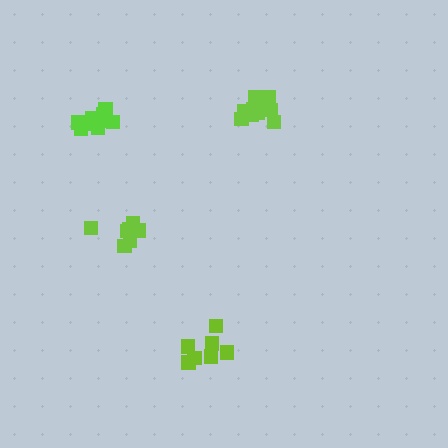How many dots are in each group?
Group 1: 8 dots, Group 2: 7 dots, Group 3: 9 dots, Group 4: 11 dots (35 total).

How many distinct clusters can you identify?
There are 4 distinct clusters.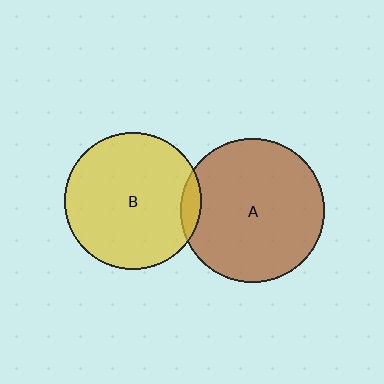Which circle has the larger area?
Circle A (brown).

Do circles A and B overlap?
Yes.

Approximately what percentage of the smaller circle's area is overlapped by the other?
Approximately 5%.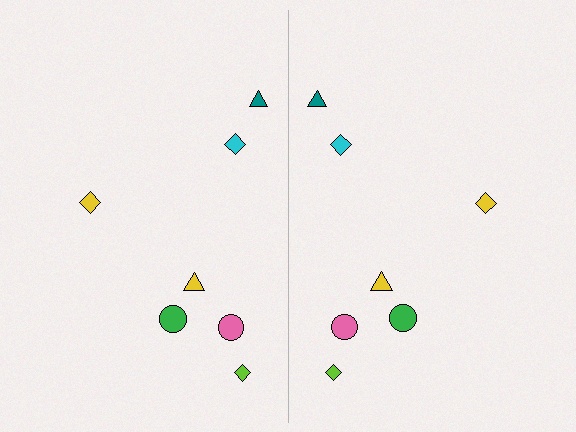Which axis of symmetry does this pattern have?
The pattern has a vertical axis of symmetry running through the center of the image.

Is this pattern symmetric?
Yes, this pattern has bilateral (reflection) symmetry.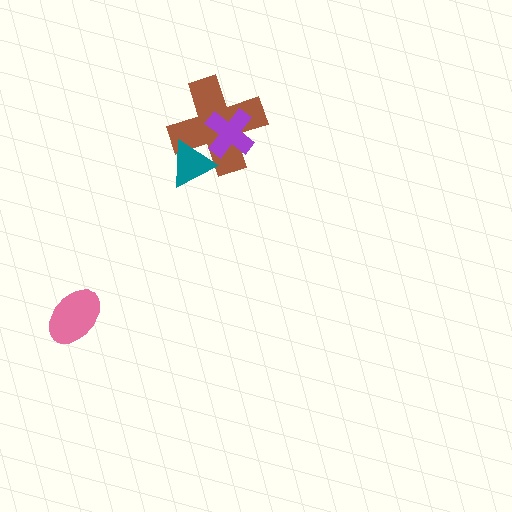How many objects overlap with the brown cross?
2 objects overlap with the brown cross.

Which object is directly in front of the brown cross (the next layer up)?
The teal triangle is directly in front of the brown cross.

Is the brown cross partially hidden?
Yes, it is partially covered by another shape.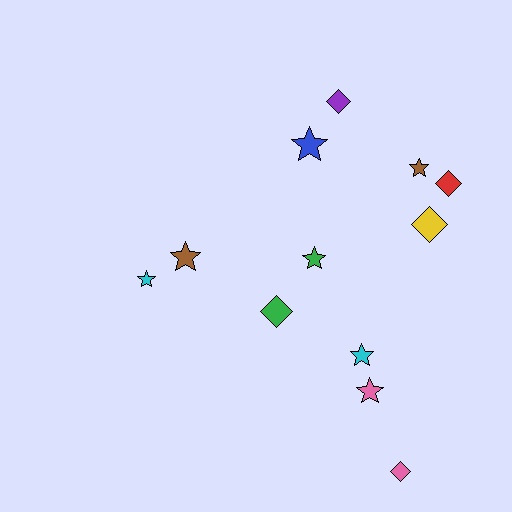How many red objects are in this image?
There is 1 red object.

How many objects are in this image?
There are 12 objects.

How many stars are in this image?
There are 7 stars.